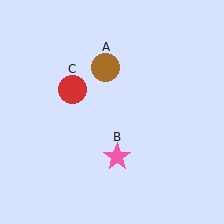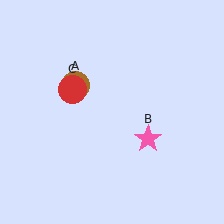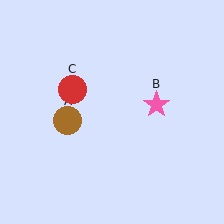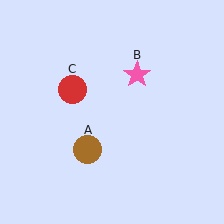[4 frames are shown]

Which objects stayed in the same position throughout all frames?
Red circle (object C) remained stationary.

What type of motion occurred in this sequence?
The brown circle (object A), pink star (object B) rotated counterclockwise around the center of the scene.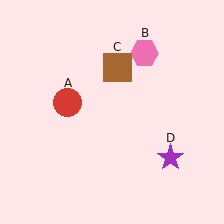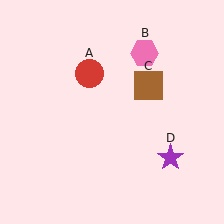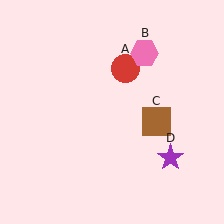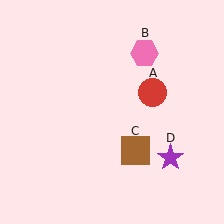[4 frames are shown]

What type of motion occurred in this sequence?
The red circle (object A), brown square (object C) rotated clockwise around the center of the scene.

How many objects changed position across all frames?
2 objects changed position: red circle (object A), brown square (object C).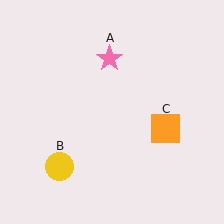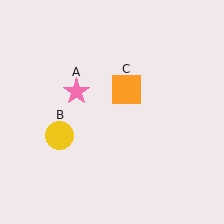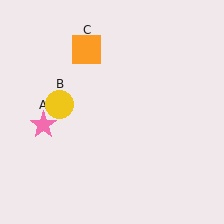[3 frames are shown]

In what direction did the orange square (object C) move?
The orange square (object C) moved up and to the left.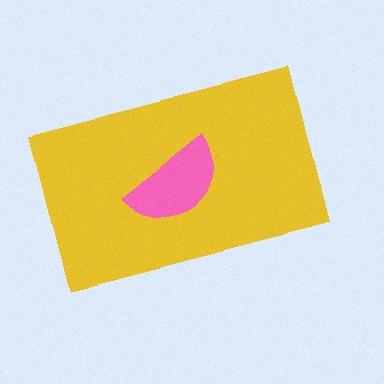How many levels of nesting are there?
2.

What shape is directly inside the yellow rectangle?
The pink semicircle.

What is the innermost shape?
The pink semicircle.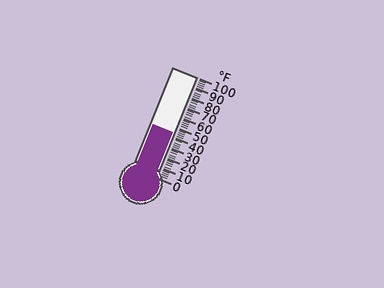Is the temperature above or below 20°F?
The temperature is above 20°F.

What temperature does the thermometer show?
The thermometer shows approximately 44°F.